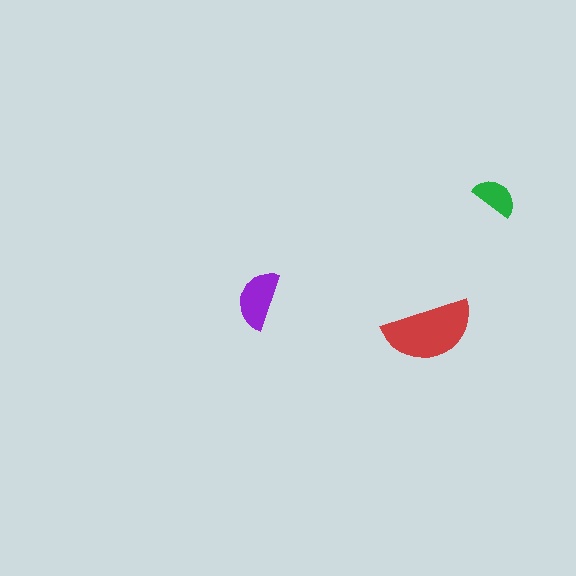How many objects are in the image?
There are 3 objects in the image.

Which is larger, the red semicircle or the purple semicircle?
The red one.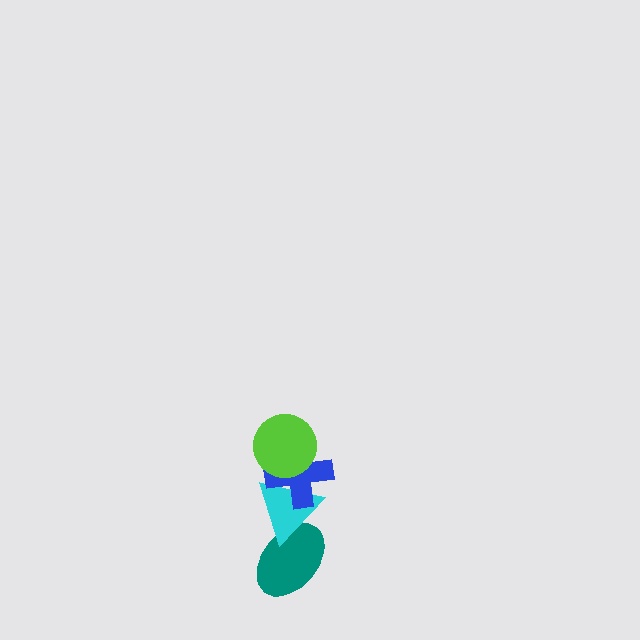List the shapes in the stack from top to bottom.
From top to bottom: the lime circle, the blue cross, the cyan triangle, the teal ellipse.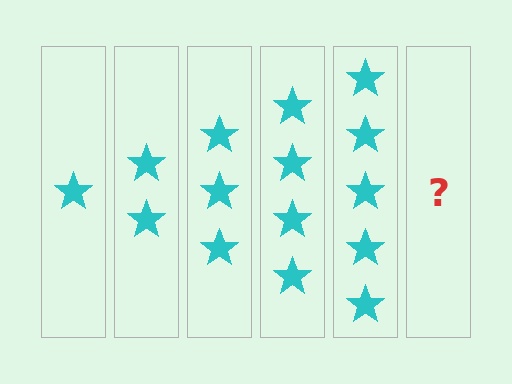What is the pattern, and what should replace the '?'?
The pattern is that each step adds one more star. The '?' should be 6 stars.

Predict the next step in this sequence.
The next step is 6 stars.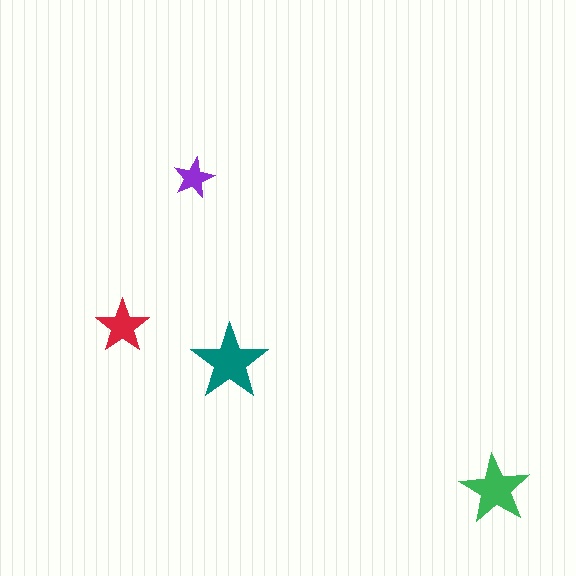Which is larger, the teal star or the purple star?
The teal one.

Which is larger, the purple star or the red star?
The red one.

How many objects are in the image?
There are 4 objects in the image.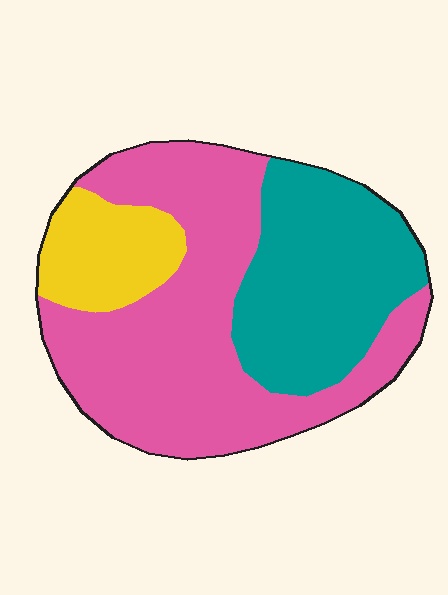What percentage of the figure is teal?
Teal takes up between a quarter and a half of the figure.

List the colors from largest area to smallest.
From largest to smallest: pink, teal, yellow.